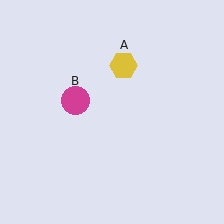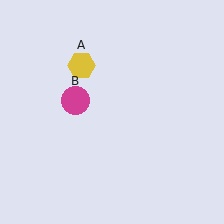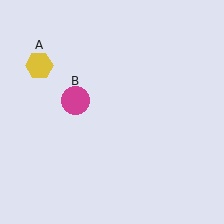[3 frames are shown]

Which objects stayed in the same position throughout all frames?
Magenta circle (object B) remained stationary.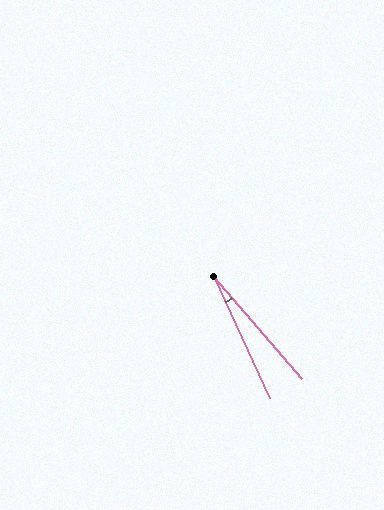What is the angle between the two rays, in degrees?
Approximately 16 degrees.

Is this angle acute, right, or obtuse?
It is acute.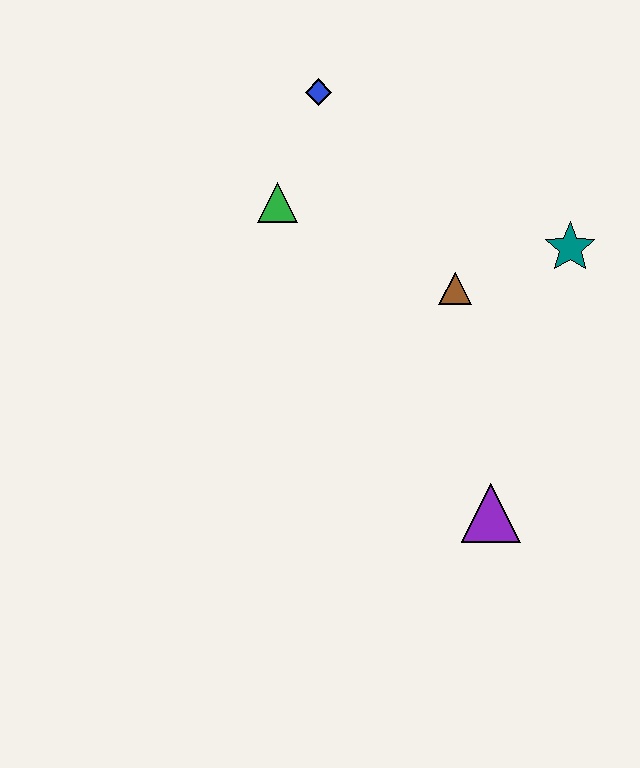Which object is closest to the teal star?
The brown triangle is closest to the teal star.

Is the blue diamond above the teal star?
Yes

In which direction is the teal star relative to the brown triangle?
The teal star is to the right of the brown triangle.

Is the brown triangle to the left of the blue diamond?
No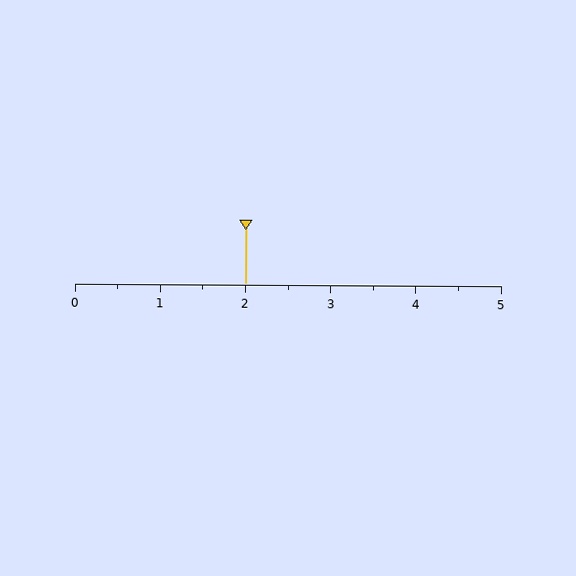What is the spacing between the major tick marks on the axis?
The major ticks are spaced 1 apart.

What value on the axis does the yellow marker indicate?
The marker indicates approximately 2.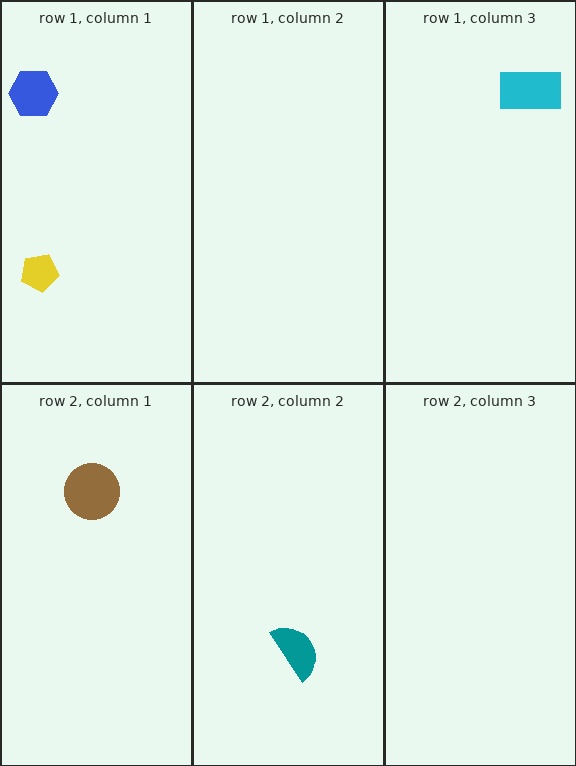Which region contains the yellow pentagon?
The row 1, column 1 region.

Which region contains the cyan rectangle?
The row 1, column 3 region.